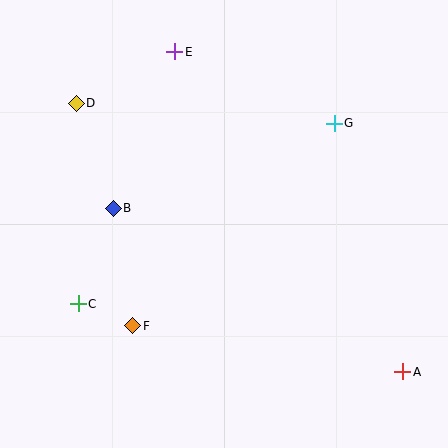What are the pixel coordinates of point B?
Point B is at (113, 208).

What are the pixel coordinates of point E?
Point E is at (175, 52).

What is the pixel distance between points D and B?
The distance between D and B is 111 pixels.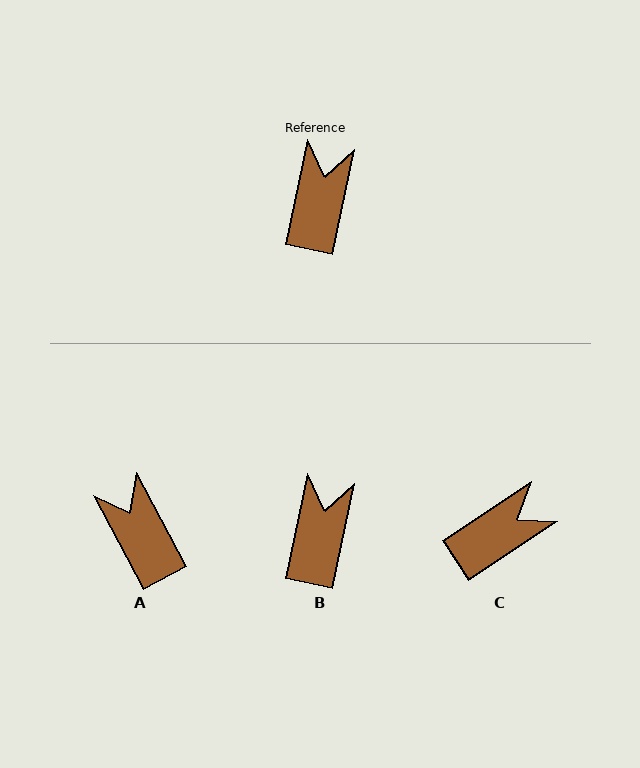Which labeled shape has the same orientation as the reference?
B.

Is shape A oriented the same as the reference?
No, it is off by about 39 degrees.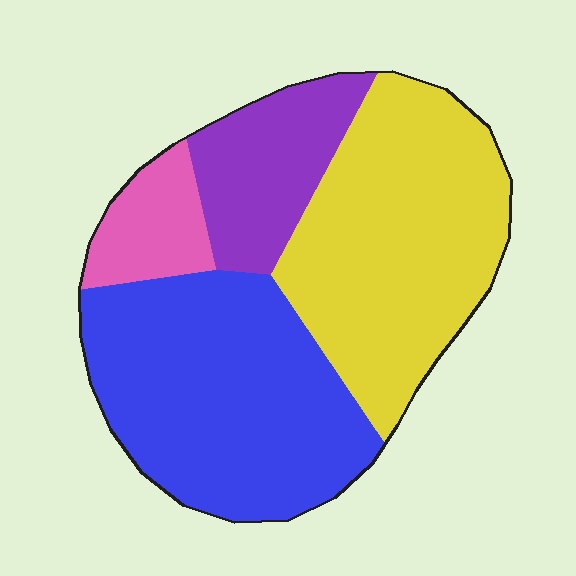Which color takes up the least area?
Pink, at roughly 10%.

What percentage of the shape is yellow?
Yellow takes up between a quarter and a half of the shape.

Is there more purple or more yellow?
Yellow.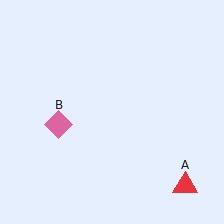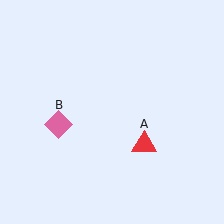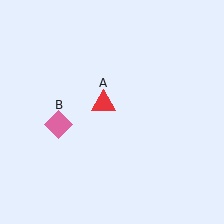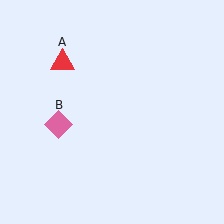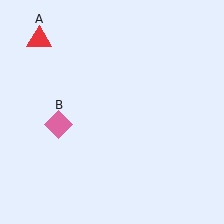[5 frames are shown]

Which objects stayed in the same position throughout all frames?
Pink diamond (object B) remained stationary.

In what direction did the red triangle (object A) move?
The red triangle (object A) moved up and to the left.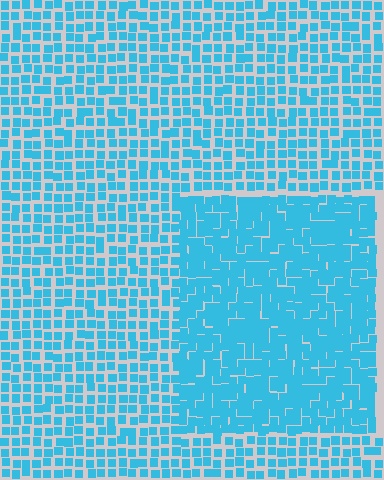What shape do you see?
I see a rectangle.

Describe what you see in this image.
The image contains small cyan elements arranged at two different densities. A rectangle-shaped region is visible where the elements are more densely packed than the surrounding area.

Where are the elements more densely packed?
The elements are more densely packed inside the rectangle boundary.